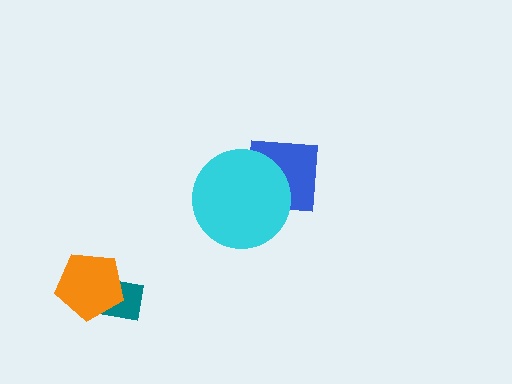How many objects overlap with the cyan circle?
1 object overlaps with the cyan circle.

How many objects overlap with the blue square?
1 object overlaps with the blue square.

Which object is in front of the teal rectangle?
The orange pentagon is in front of the teal rectangle.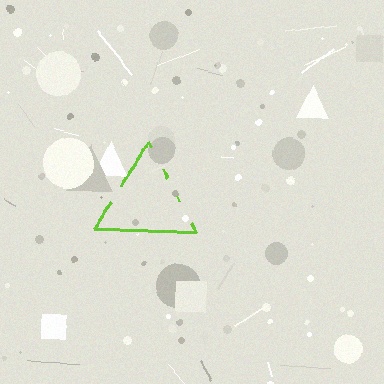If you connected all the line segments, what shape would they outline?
They would outline a triangle.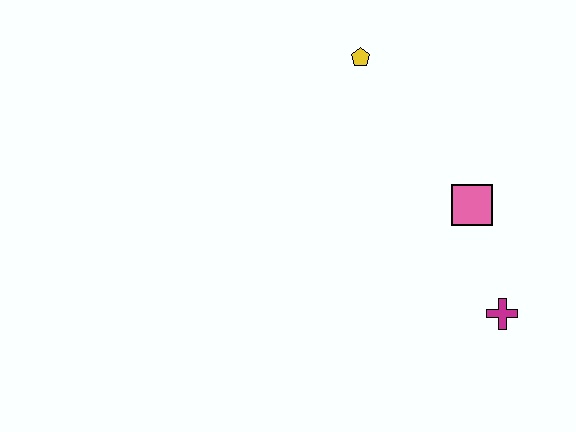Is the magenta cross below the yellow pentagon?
Yes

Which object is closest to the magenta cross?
The pink square is closest to the magenta cross.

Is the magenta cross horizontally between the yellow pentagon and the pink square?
No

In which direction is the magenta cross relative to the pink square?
The magenta cross is below the pink square.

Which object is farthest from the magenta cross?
The yellow pentagon is farthest from the magenta cross.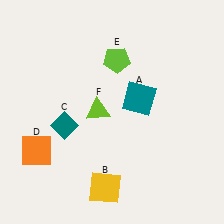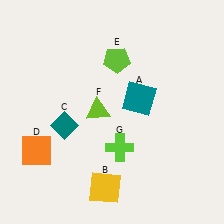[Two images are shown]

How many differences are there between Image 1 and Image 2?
There is 1 difference between the two images.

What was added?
A lime cross (G) was added in Image 2.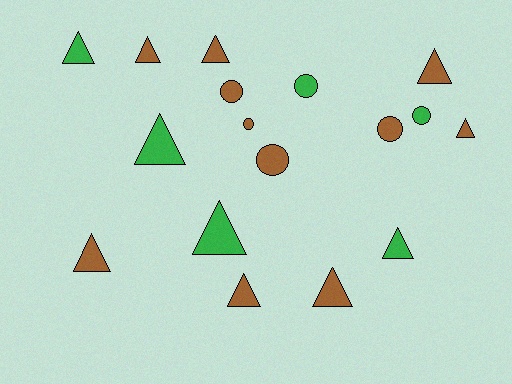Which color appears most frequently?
Brown, with 11 objects.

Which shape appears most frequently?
Triangle, with 11 objects.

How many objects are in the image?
There are 17 objects.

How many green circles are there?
There are 2 green circles.